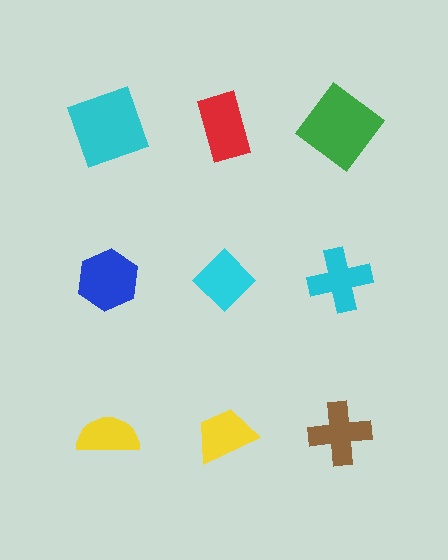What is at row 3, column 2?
A yellow trapezoid.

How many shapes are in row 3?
3 shapes.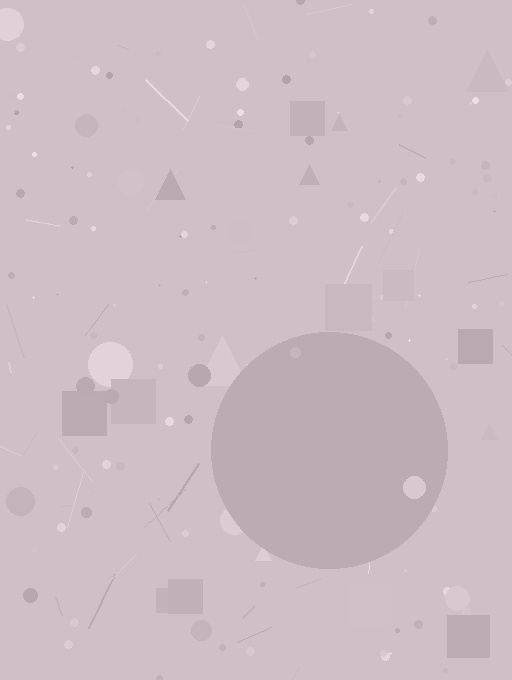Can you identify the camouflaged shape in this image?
The camouflaged shape is a circle.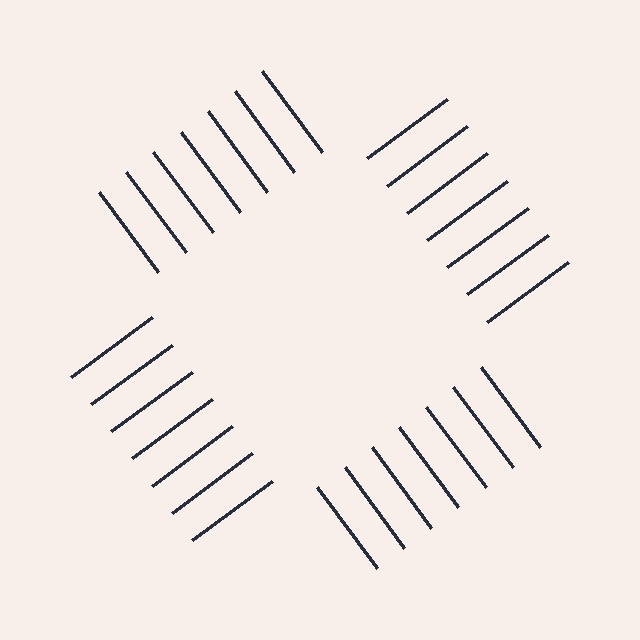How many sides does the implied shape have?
4 sides — the line-ends trace a square.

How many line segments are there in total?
28 — 7 along each of the 4 edges.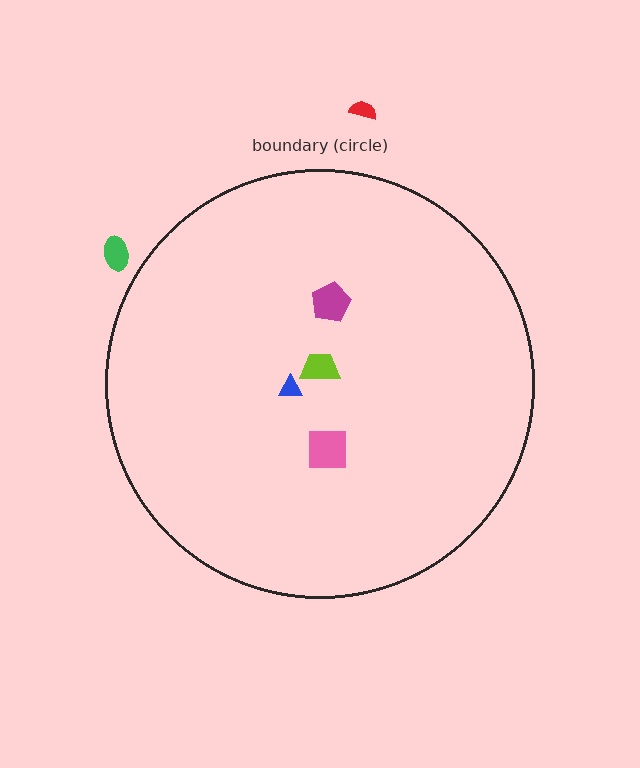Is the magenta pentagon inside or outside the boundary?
Inside.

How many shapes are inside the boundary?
4 inside, 2 outside.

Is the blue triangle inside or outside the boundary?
Inside.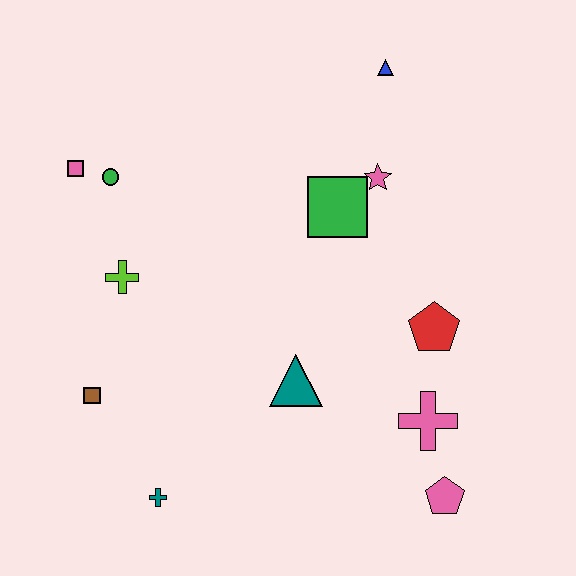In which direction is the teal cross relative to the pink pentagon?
The teal cross is to the left of the pink pentagon.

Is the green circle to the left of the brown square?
No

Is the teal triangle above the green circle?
No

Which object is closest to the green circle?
The pink square is closest to the green circle.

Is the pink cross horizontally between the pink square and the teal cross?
No